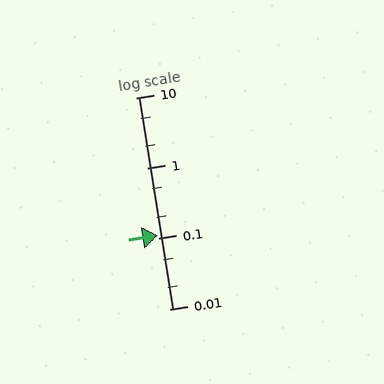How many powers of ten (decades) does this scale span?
The scale spans 3 decades, from 0.01 to 10.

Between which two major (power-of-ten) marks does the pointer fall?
The pointer is between 0.1 and 1.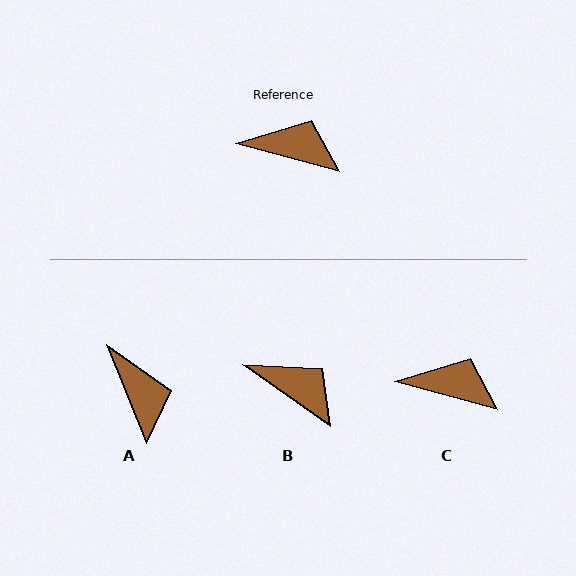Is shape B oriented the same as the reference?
No, it is off by about 21 degrees.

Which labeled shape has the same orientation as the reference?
C.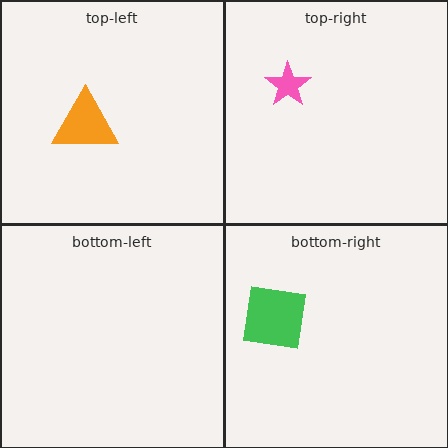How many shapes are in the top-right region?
1.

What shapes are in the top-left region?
The orange triangle.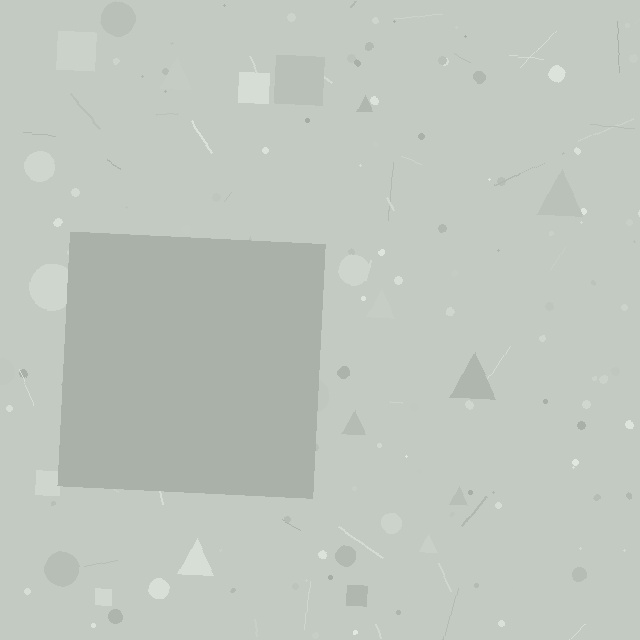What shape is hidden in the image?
A square is hidden in the image.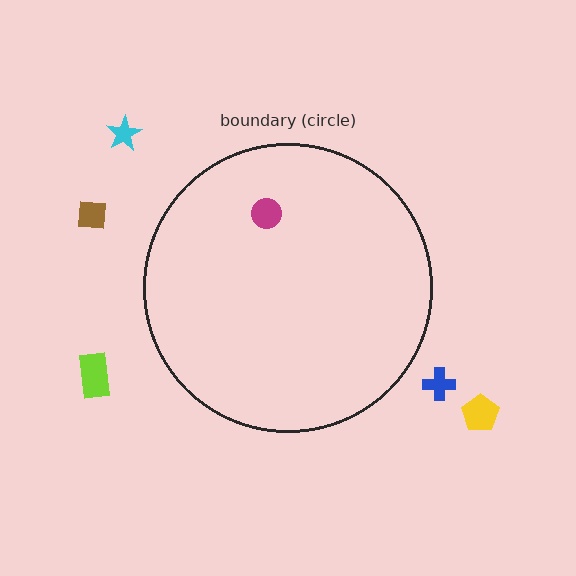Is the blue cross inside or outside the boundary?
Outside.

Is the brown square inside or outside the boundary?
Outside.